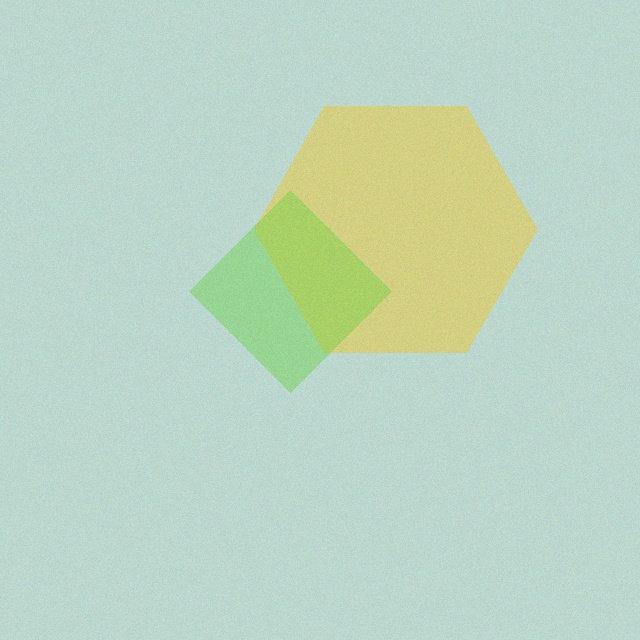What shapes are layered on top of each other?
The layered shapes are: a yellow hexagon, a lime diamond.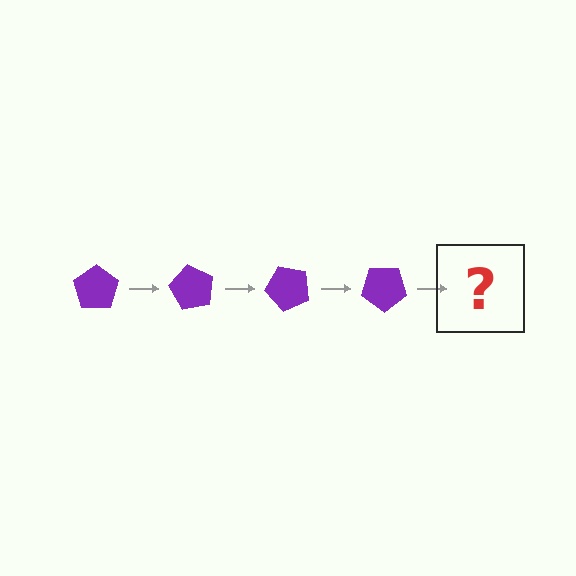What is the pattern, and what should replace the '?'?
The pattern is that the pentagon rotates 60 degrees each step. The '?' should be a purple pentagon rotated 240 degrees.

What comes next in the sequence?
The next element should be a purple pentagon rotated 240 degrees.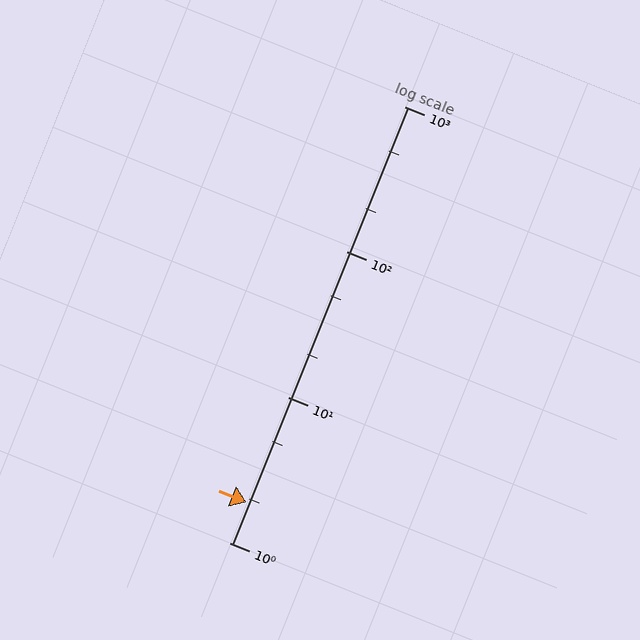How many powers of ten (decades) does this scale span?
The scale spans 3 decades, from 1 to 1000.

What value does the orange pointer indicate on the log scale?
The pointer indicates approximately 1.9.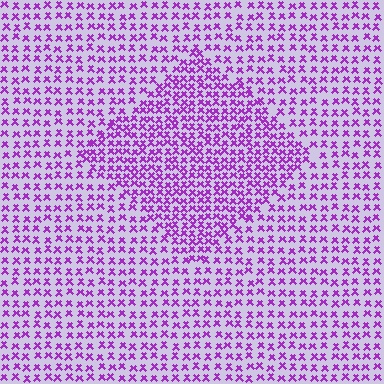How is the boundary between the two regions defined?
The boundary is defined by a change in element density (approximately 1.7x ratio). All elements are the same color, size, and shape.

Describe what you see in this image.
The image contains small purple elements arranged at two different densities. A diamond-shaped region is visible where the elements are more densely packed than the surrounding area.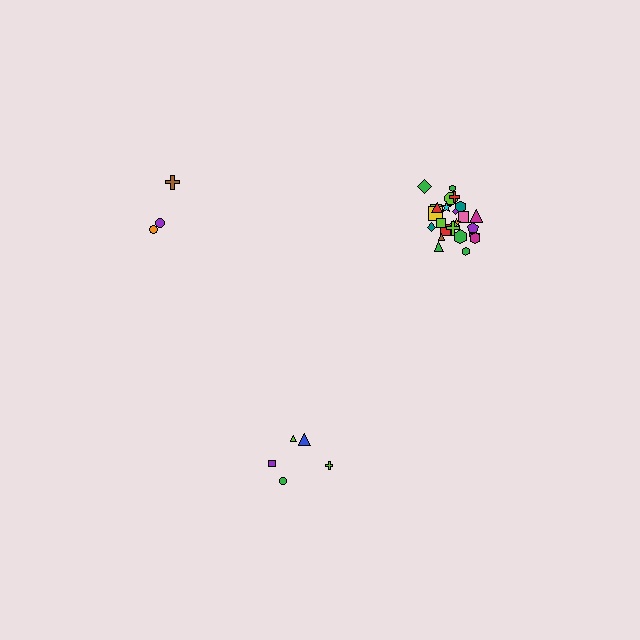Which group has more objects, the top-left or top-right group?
The top-right group.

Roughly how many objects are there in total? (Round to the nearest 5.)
Roughly 35 objects in total.